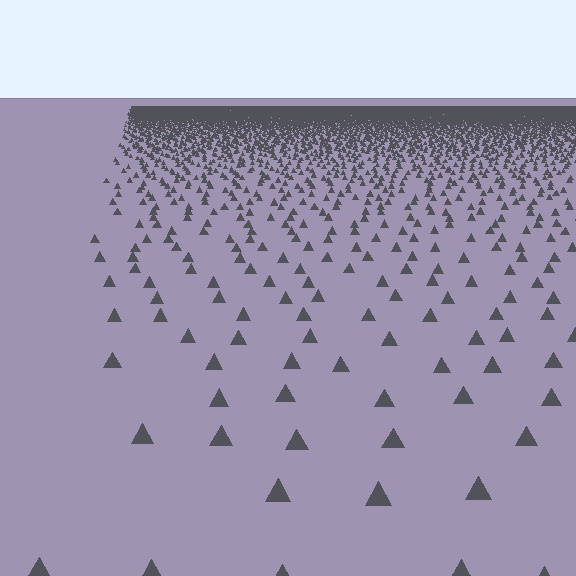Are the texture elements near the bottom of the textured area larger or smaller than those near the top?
Larger. Near the bottom, elements are closer to the viewer and appear at a bigger on-screen size.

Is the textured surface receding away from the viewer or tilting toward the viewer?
The surface is receding away from the viewer. Texture elements get smaller and denser toward the top.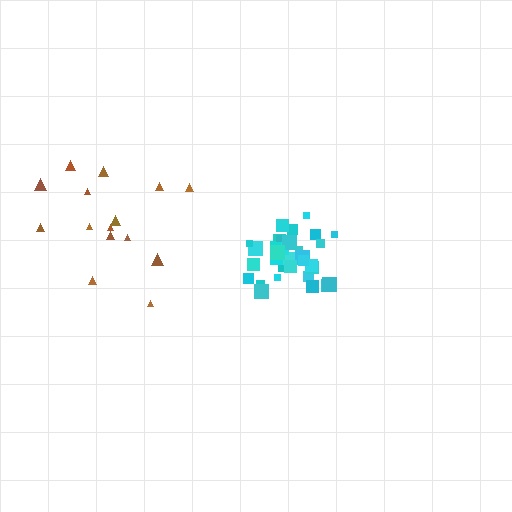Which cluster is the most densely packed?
Cyan.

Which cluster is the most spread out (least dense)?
Brown.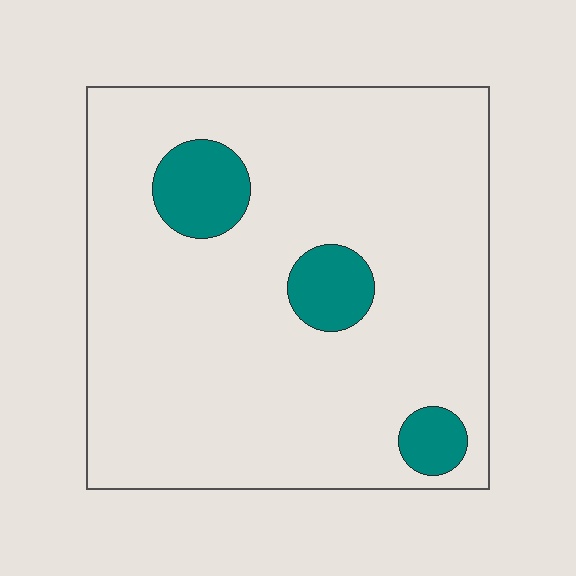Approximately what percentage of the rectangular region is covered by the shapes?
Approximately 10%.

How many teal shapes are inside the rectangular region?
3.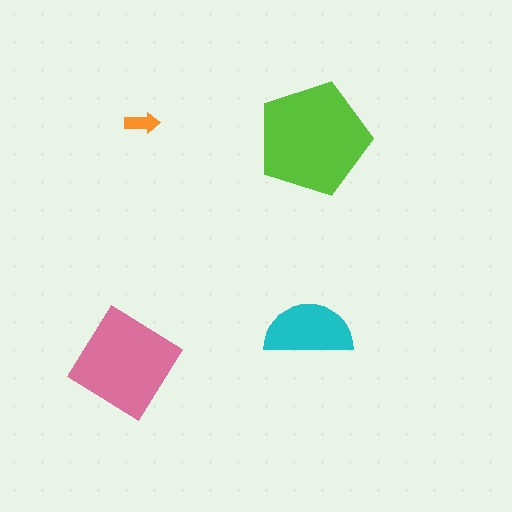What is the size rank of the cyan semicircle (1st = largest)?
3rd.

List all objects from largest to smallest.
The lime pentagon, the pink diamond, the cyan semicircle, the orange arrow.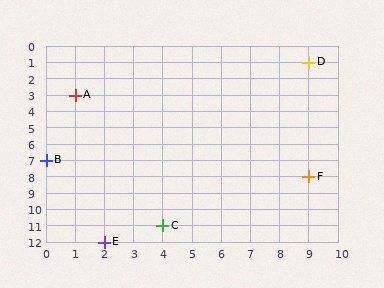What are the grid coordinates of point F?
Point F is at grid coordinates (9, 8).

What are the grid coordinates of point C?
Point C is at grid coordinates (4, 11).